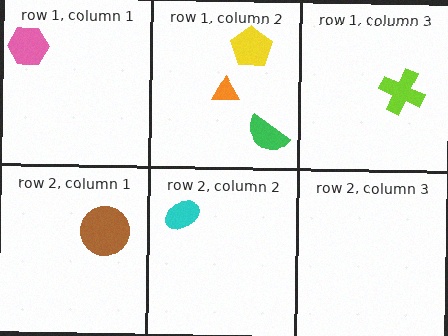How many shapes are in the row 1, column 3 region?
1.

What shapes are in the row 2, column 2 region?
The cyan ellipse.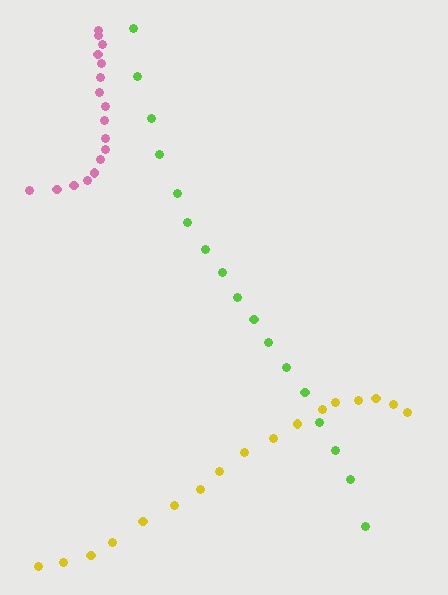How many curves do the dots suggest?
There are 3 distinct paths.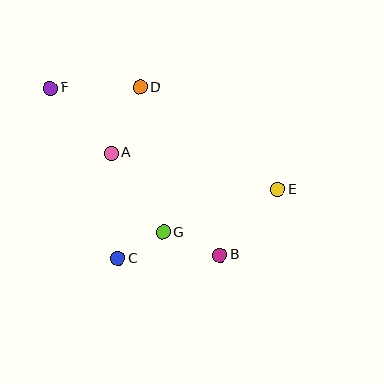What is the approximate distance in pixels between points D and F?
The distance between D and F is approximately 89 pixels.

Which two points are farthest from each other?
Points E and F are farthest from each other.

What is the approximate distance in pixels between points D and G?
The distance between D and G is approximately 147 pixels.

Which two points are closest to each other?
Points C and G are closest to each other.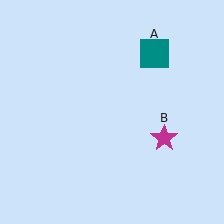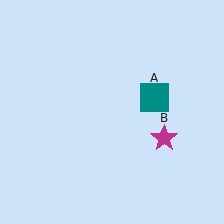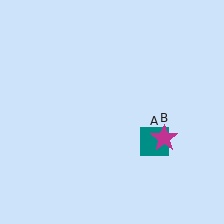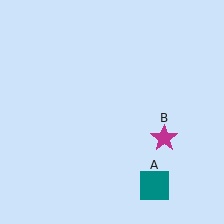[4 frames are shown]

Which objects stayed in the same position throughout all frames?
Magenta star (object B) remained stationary.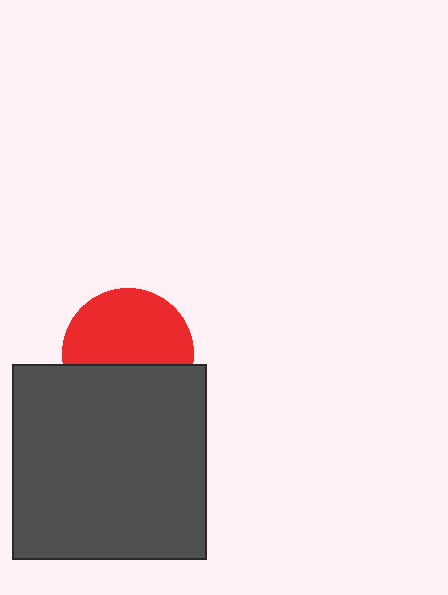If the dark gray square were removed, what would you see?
You would see the complete red circle.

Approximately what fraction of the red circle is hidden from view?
Roughly 41% of the red circle is hidden behind the dark gray square.